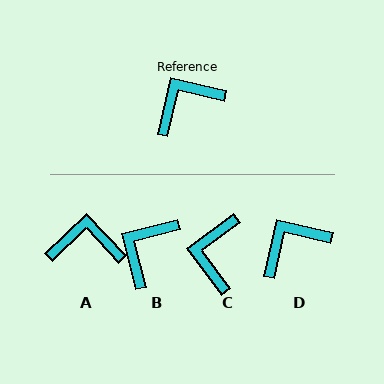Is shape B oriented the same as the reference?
No, it is off by about 27 degrees.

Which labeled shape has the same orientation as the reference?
D.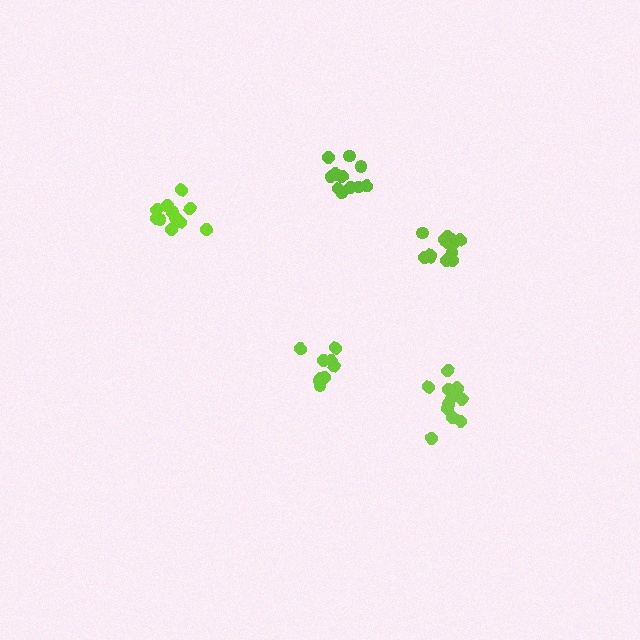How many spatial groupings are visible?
There are 5 spatial groupings.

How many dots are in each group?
Group 1: 11 dots, Group 2: 9 dots, Group 3: 12 dots, Group 4: 14 dots, Group 5: 13 dots (59 total).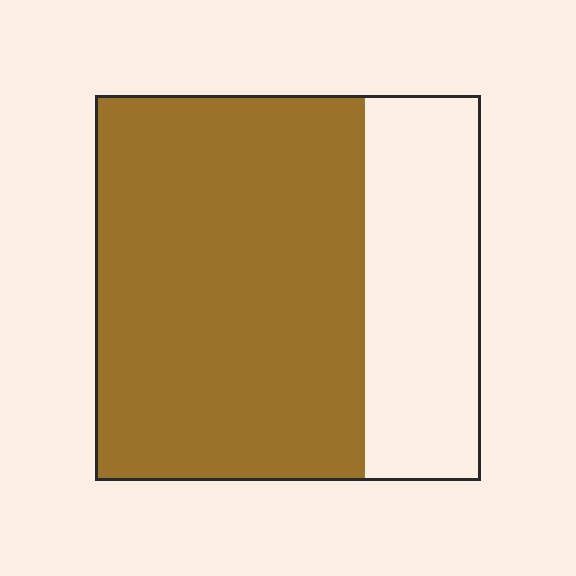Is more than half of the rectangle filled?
Yes.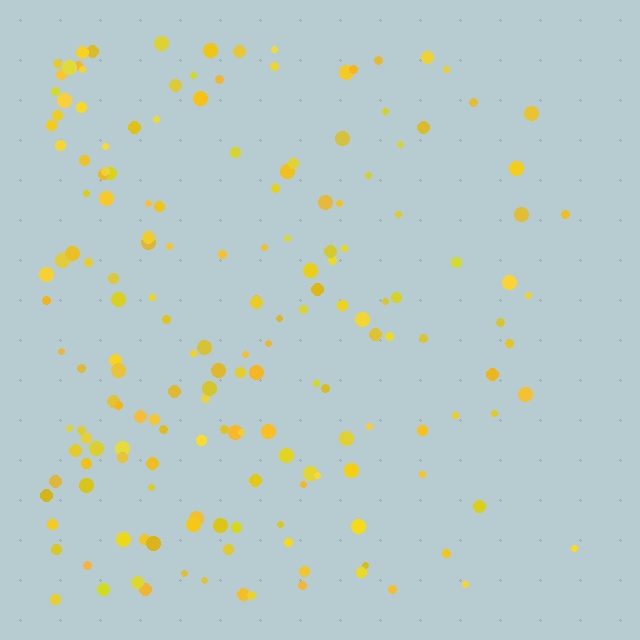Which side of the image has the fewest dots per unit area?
The right.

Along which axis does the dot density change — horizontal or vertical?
Horizontal.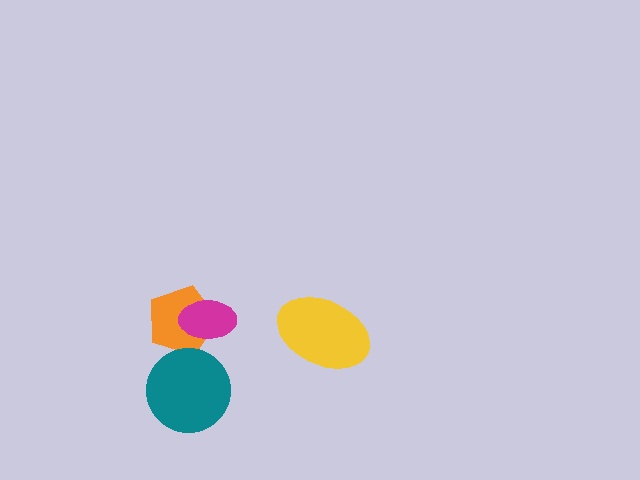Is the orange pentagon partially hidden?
Yes, it is partially covered by another shape.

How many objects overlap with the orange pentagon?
2 objects overlap with the orange pentagon.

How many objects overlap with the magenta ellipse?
1 object overlaps with the magenta ellipse.